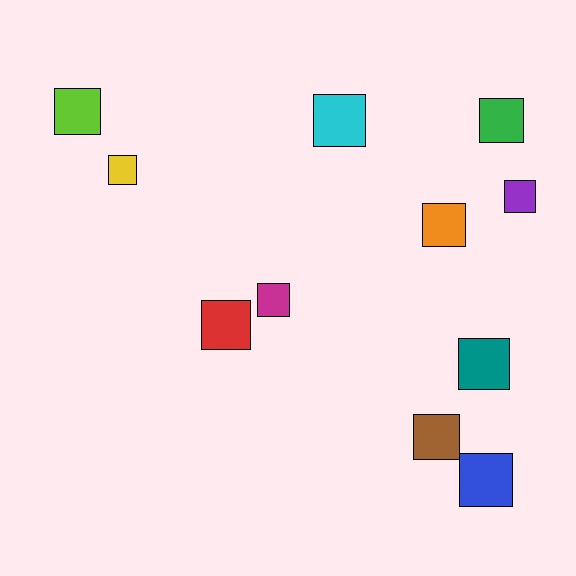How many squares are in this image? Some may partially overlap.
There are 11 squares.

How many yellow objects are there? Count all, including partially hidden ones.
There is 1 yellow object.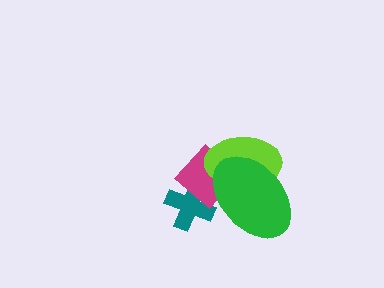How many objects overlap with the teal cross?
2 objects overlap with the teal cross.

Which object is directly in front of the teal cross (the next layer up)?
The magenta diamond is directly in front of the teal cross.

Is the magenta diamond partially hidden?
Yes, it is partially covered by another shape.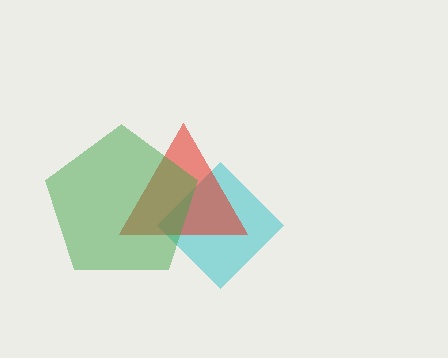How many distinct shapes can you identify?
There are 3 distinct shapes: a cyan diamond, a red triangle, a green pentagon.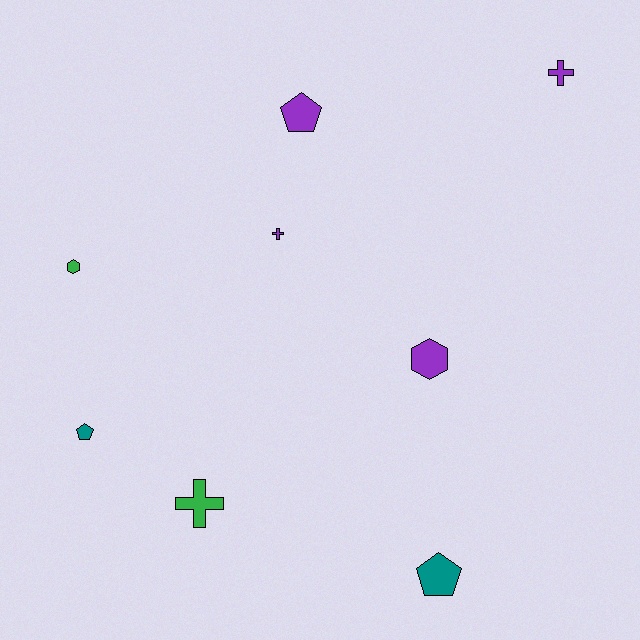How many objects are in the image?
There are 8 objects.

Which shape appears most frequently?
Cross, with 3 objects.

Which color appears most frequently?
Purple, with 4 objects.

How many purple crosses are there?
There are 2 purple crosses.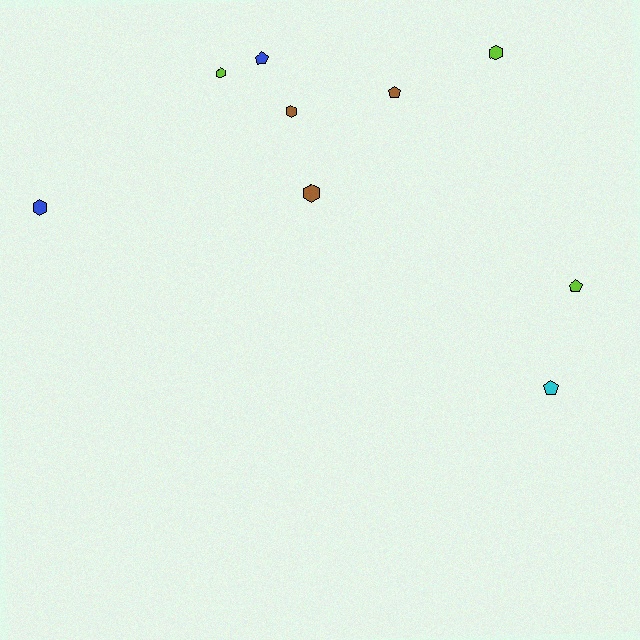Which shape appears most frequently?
Hexagon, with 5 objects.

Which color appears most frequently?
Brown, with 3 objects.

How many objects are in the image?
There are 9 objects.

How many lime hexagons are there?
There are 2 lime hexagons.